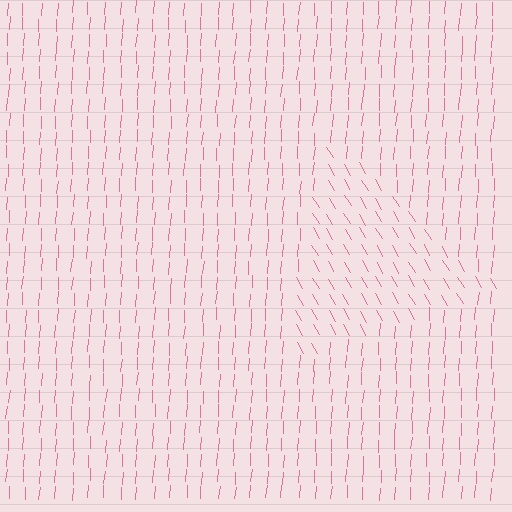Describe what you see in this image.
The image is filled with small pink line segments. A triangle region in the image has lines oriented differently from the surrounding lines, creating a visible texture boundary.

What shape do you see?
I see a triangle.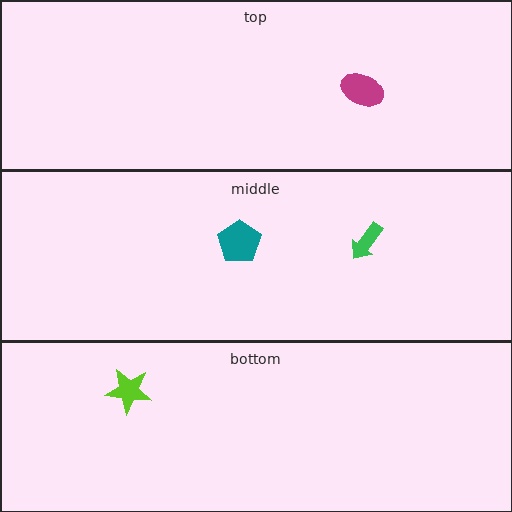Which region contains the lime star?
The bottom region.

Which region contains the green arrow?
The middle region.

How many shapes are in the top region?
1.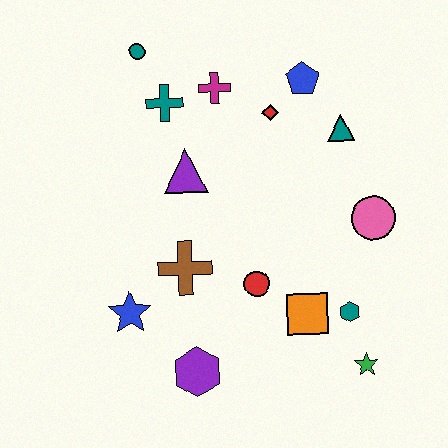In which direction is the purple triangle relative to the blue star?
The purple triangle is above the blue star.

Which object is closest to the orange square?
The teal hexagon is closest to the orange square.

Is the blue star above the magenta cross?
No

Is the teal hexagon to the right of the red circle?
Yes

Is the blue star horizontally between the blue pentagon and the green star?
No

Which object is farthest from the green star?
The teal circle is farthest from the green star.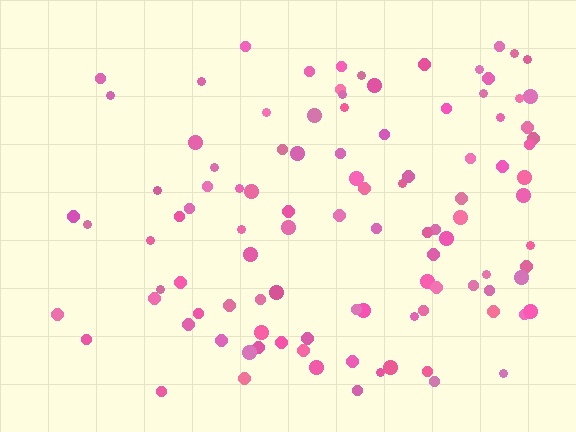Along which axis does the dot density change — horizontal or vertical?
Horizontal.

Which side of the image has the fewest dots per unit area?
The left.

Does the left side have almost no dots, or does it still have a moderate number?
Still a moderate number, just noticeably fewer than the right.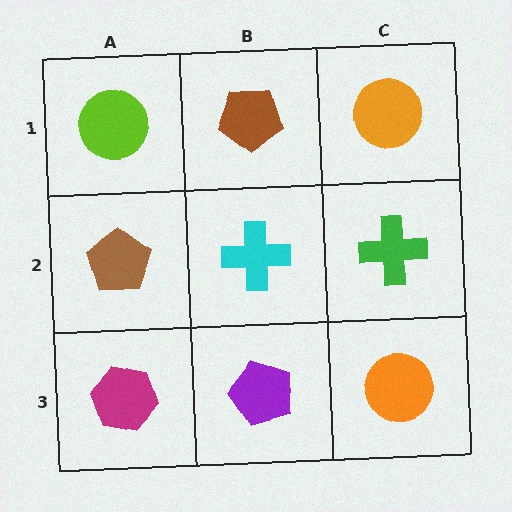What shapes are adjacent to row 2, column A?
A lime circle (row 1, column A), a magenta hexagon (row 3, column A), a cyan cross (row 2, column B).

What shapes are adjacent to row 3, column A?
A brown pentagon (row 2, column A), a purple pentagon (row 3, column B).